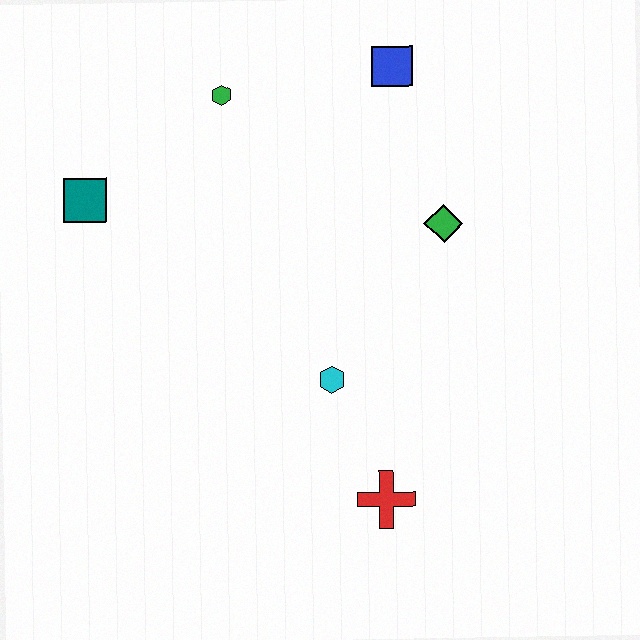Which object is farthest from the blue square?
The red cross is farthest from the blue square.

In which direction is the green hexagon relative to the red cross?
The green hexagon is above the red cross.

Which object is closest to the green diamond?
The blue square is closest to the green diamond.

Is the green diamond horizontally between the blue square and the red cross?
No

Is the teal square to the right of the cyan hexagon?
No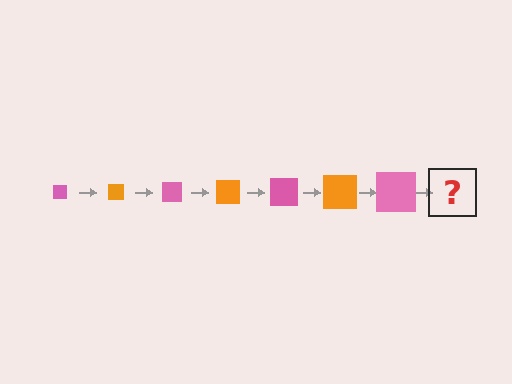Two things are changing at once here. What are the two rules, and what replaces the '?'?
The two rules are that the square grows larger each step and the color cycles through pink and orange. The '?' should be an orange square, larger than the previous one.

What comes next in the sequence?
The next element should be an orange square, larger than the previous one.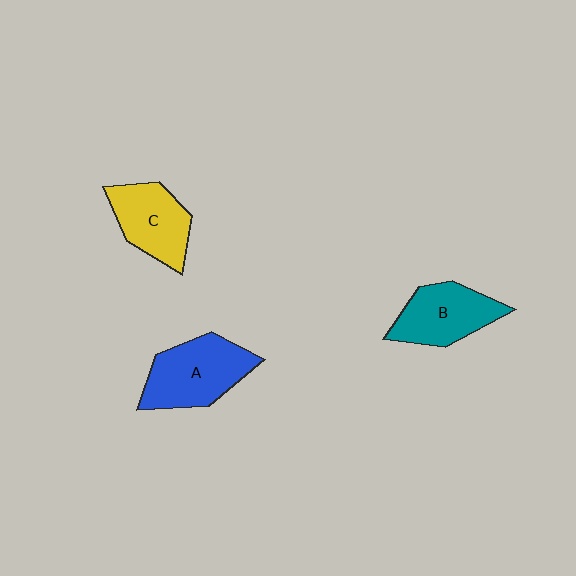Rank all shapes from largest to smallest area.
From largest to smallest: A (blue), B (teal), C (yellow).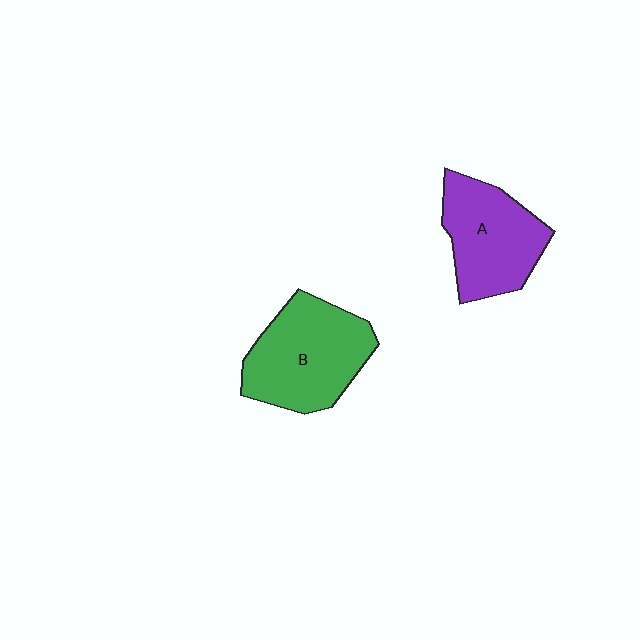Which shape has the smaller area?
Shape A (purple).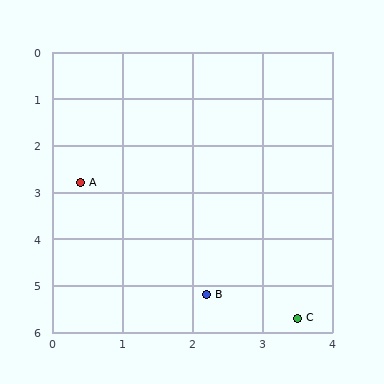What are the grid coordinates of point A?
Point A is at approximately (0.4, 2.8).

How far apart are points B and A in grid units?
Points B and A are about 3.0 grid units apart.